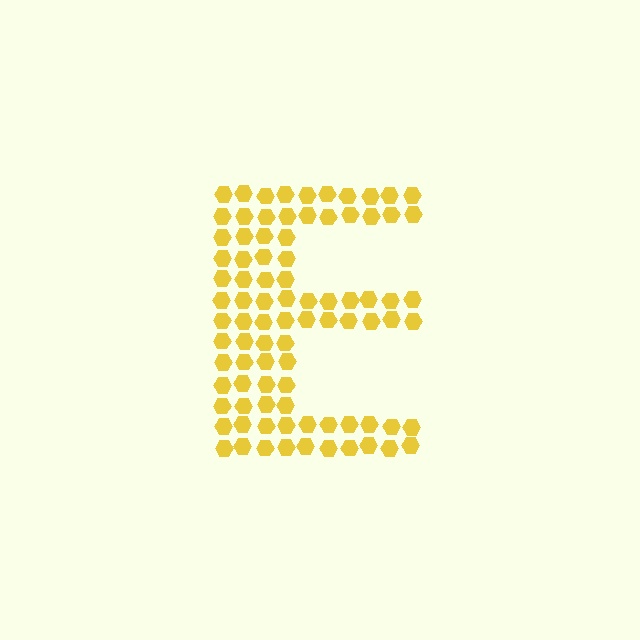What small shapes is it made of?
It is made of small hexagons.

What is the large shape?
The large shape is the letter E.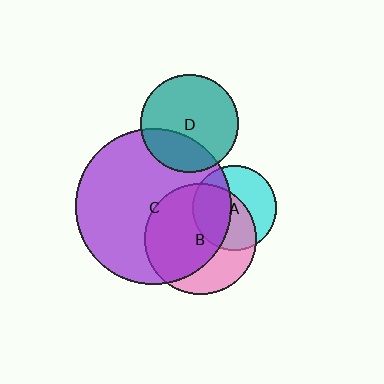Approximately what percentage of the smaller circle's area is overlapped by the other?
Approximately 30%.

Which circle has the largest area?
Circle C (purple).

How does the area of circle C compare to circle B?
Approximately 1.9 times.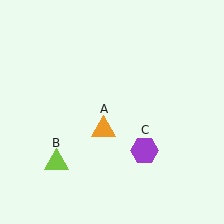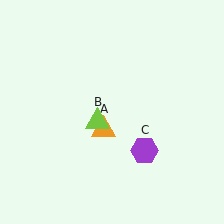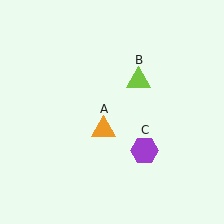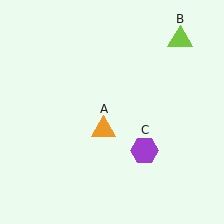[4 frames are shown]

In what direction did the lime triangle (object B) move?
The lime triangle (object B) moved up and to the right.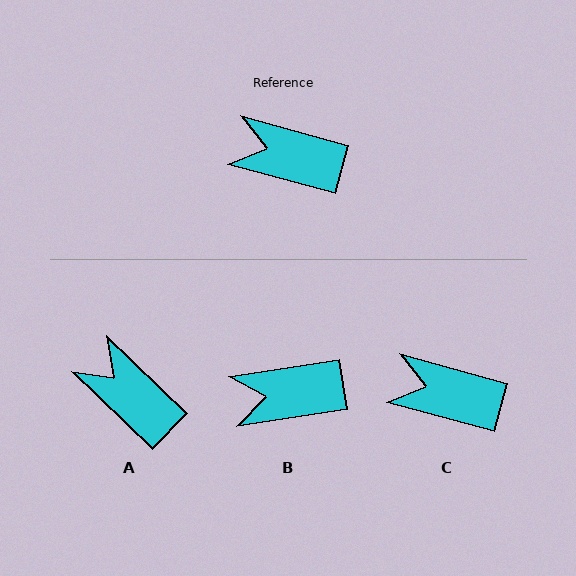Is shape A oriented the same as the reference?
No, it is off by about 29 degrees.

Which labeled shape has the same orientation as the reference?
C.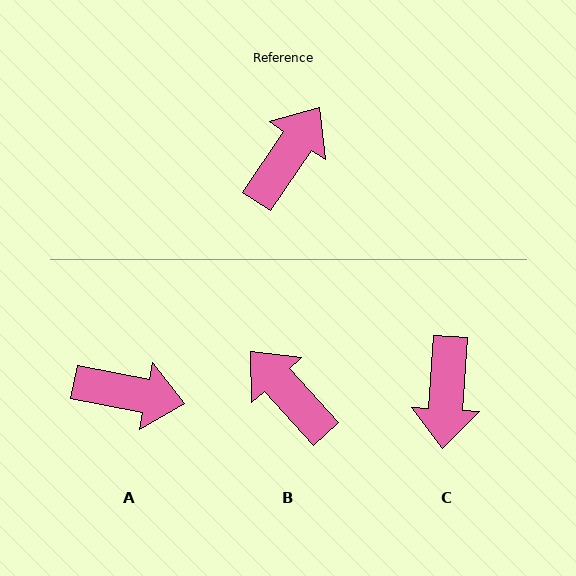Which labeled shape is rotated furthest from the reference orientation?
C, about 150 degrees away.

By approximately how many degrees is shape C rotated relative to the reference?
Approximately 150 degrees clockwise.